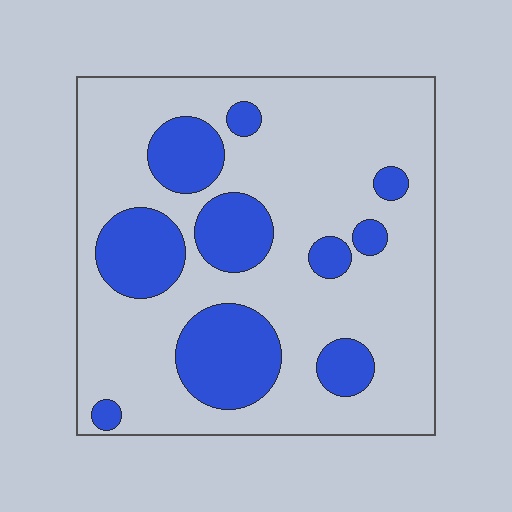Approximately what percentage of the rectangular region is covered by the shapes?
Approximately 25%.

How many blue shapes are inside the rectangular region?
10.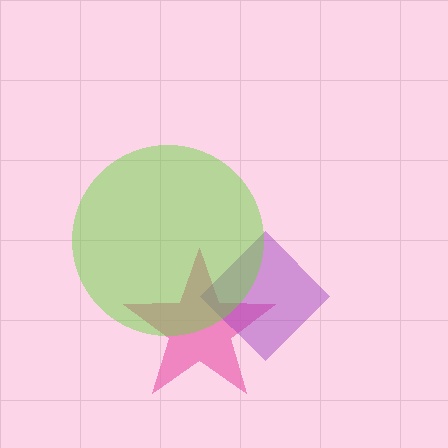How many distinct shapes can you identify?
There are 3 distinct shapes: a pink star, a purple diamond, a lime circle.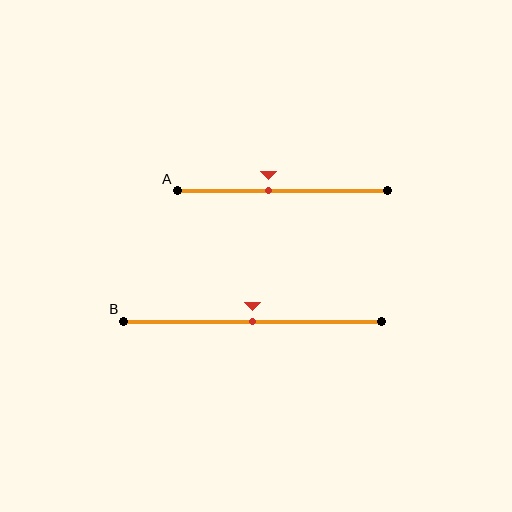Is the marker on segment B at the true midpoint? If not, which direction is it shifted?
Yes, the marker on segment B is at the true midpoint.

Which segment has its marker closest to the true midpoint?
Segment B has its marker closest to the true midpoint.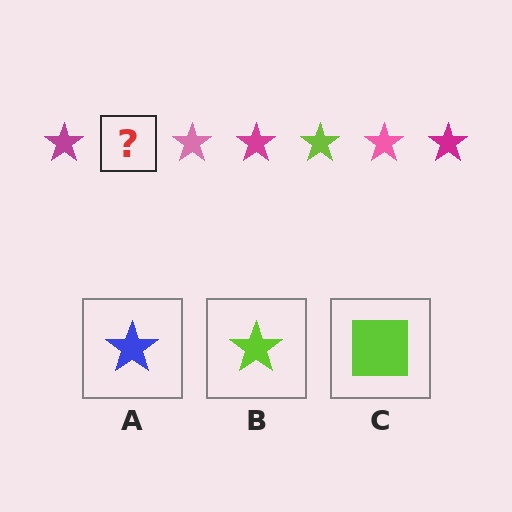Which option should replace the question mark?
Option B.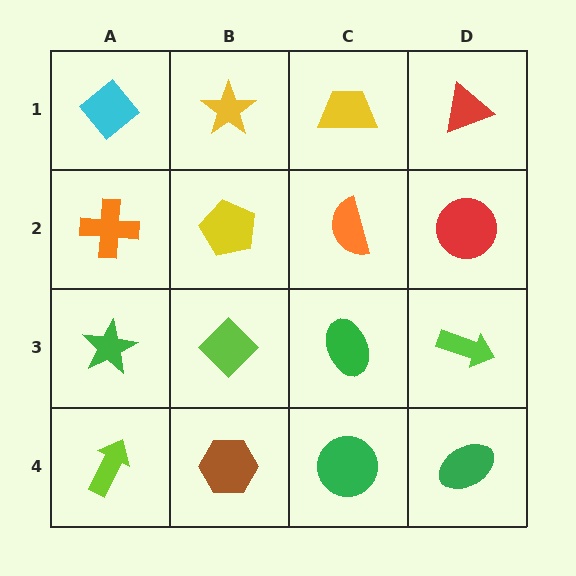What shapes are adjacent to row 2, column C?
A yellow trapezoid (row 1, column C), a green ellipse (row 3, column C), a yellow pentagon (row 2, column B), a red circle (row 2, column D).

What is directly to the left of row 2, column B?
An orange cross.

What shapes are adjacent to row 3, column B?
A yellow pentagon (row 2, column B), a brown hexagon (row 4, column B), a green star (row 3, column A), a green ellipse (row 3, column C).